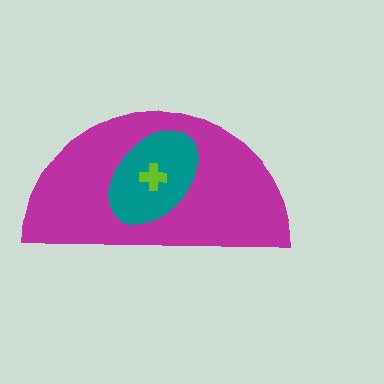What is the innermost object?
The lime cross.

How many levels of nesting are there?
3.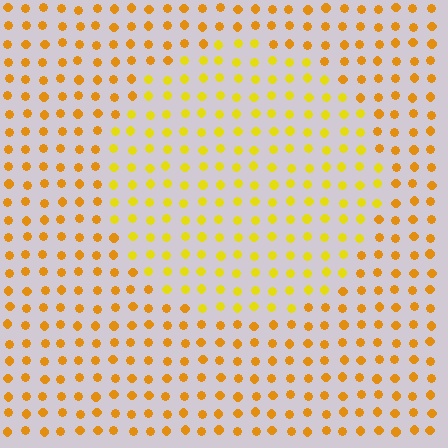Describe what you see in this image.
The image is filled with small orange elements in a uniform arrangement. A circle-shaped region is visible where the elements are tinted to a slightly different hue, forming a subtle color boundary.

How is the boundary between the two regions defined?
The boundary is defined purely by a slight shift in hue (about 22 degrees). Spacing, size, and orientation are identical on both sides.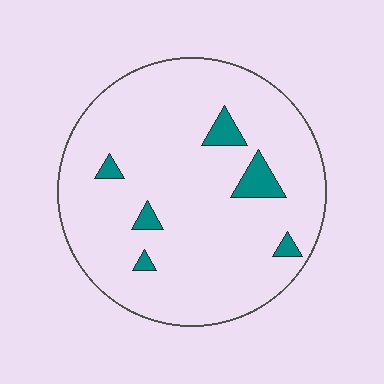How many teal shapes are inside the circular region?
6.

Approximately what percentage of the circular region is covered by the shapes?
Approximately 5%.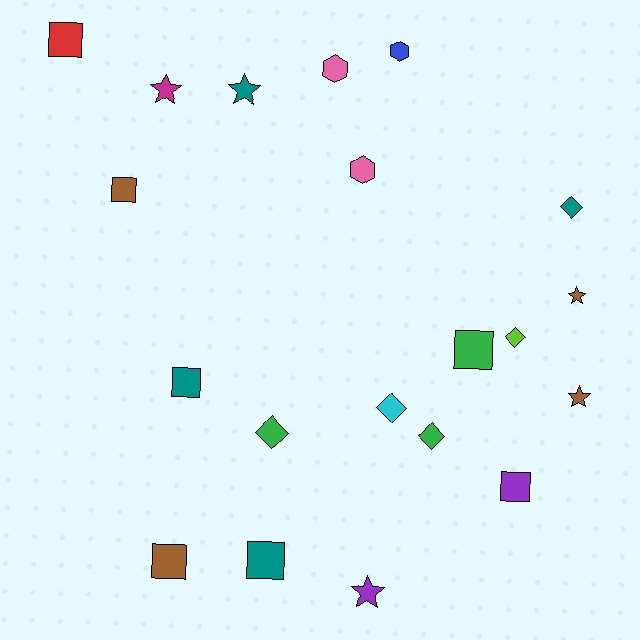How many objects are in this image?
There are 20 objects.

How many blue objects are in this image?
There is 1 blue object.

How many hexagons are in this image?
There are 3 hexagons.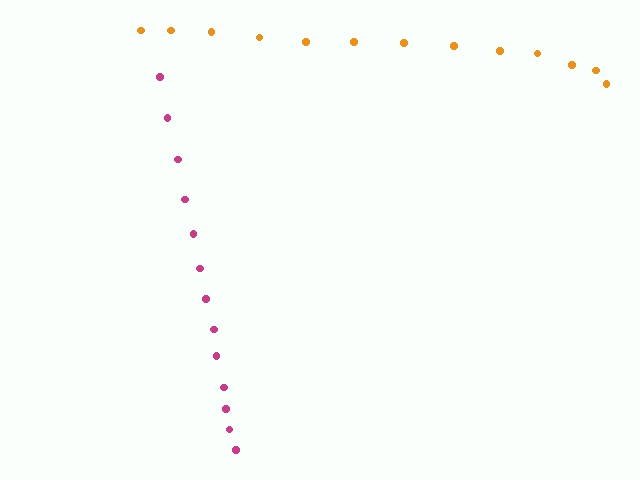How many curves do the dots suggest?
There are 2 distinct paths.